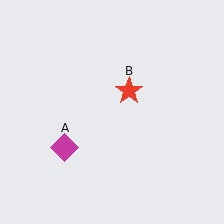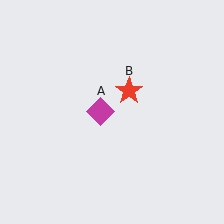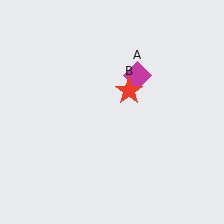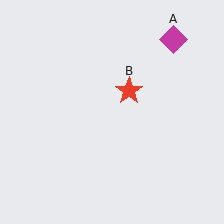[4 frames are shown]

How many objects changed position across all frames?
1 object changed position: magenta diamond (object A).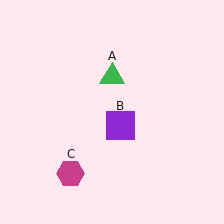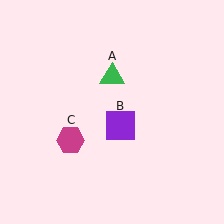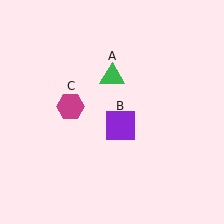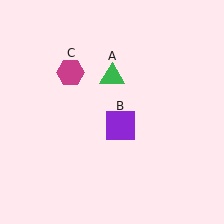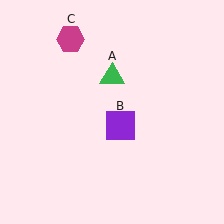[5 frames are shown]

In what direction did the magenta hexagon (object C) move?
The magenta hexagon (object C) moved up.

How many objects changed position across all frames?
1 object changed position: magenta hexagon (object C).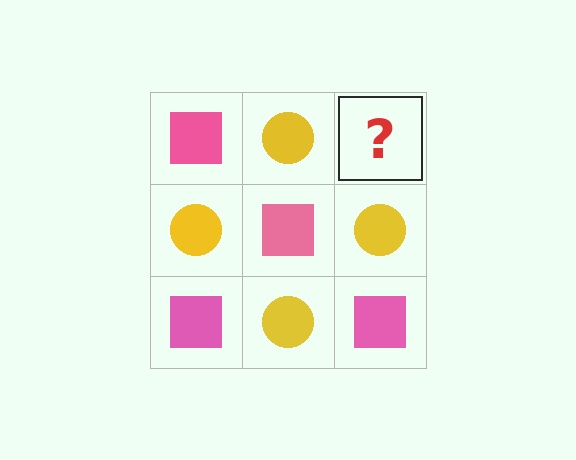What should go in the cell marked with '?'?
The missing cell should contain a pink square.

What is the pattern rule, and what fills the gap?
The rule is that it alternates pink square and yellow circle in a checkerboard pattern. The gap should be filled with a pink square.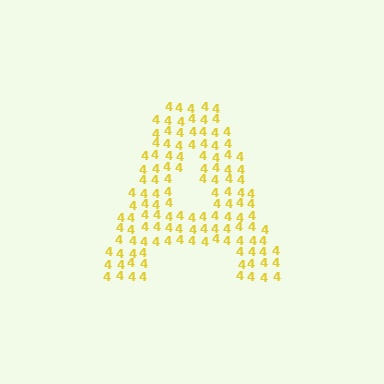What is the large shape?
The large shape is the letter A.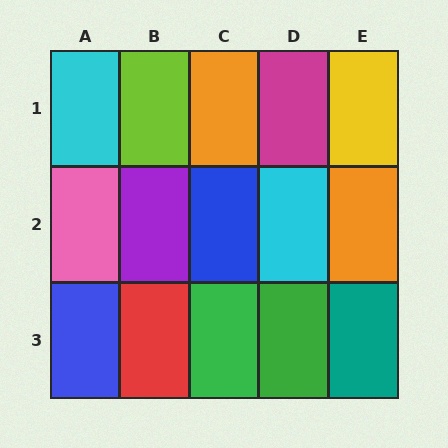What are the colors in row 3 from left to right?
Blue, red, green, green, teal.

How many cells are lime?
1 cell is lime.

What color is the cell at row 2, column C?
Blue.